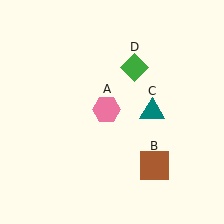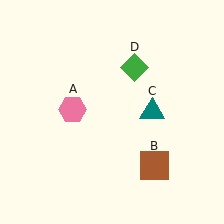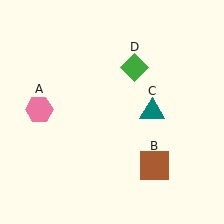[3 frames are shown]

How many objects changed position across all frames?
1 object changed position: pink hexagon (object A).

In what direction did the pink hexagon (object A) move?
The pink hexagon (object A) moved left.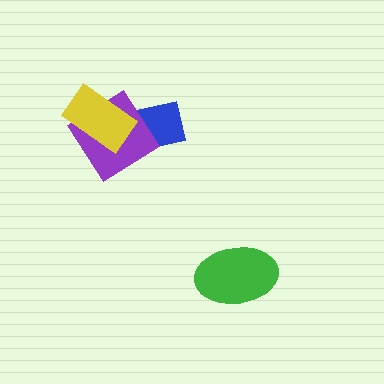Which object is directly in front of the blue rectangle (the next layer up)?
The purple diamond is directly in front of the blue rectangle.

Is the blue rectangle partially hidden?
Yes, it is partially covered by another shape.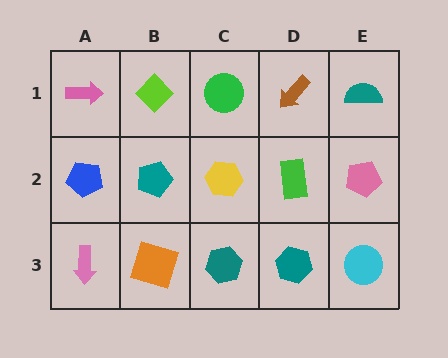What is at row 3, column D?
A teal hexagon.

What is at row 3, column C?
A teal hexagon.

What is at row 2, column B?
A teal pentagon.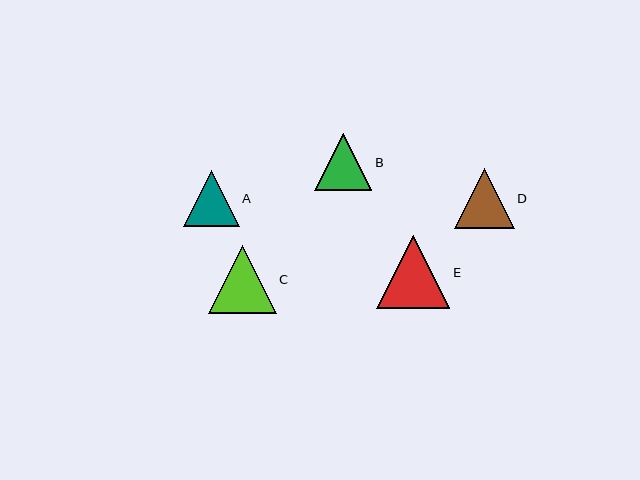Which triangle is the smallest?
Triangle A is the smallest with a size of approximately 56 pixels.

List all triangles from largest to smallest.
From largest to smallest: E, C, D, B, A.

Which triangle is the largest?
Triangle E is the largest with a size of approximately 73 pixels.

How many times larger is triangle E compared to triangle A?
Triangle E is approximately 1.3 times the size of triangle A.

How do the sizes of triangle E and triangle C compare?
Triangle E and triangle C are approximately the same size.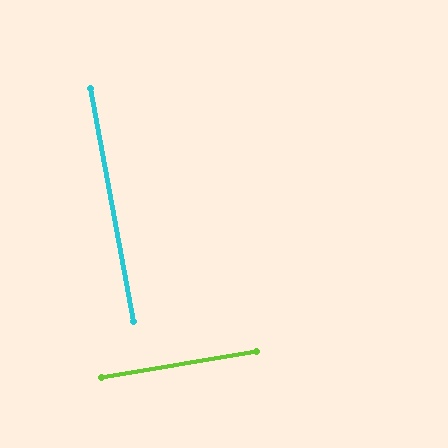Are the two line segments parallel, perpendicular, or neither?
Perpendicular — they meet at approximately 89°.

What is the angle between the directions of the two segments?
Approximately 89 degrees.